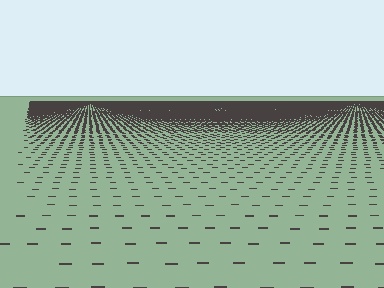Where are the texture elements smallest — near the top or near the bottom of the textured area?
Near the top.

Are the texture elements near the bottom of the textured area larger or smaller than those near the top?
Larger. Near the bottom, elements are closer to the viewer and appear at a bigger on-screen size.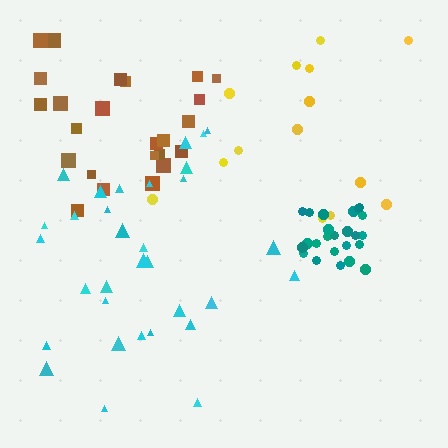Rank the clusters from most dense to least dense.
teal, cyan, brown, yellow.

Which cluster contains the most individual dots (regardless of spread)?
Cyan (32).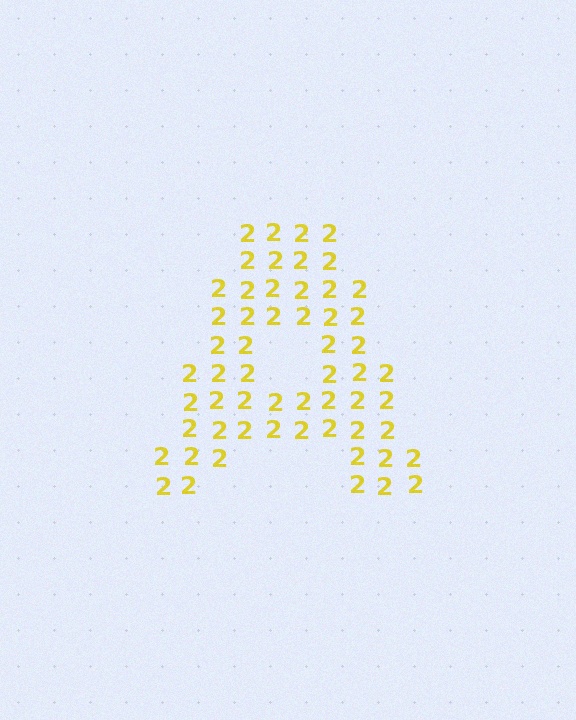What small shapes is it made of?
It is made of small digit 2's.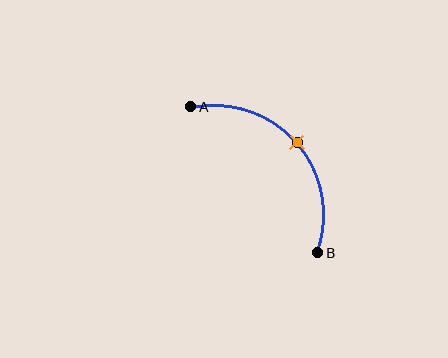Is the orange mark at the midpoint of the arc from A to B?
Yes. The orange mark lies on the arc at equal arc-length from both A and B — it is the arc midpoint.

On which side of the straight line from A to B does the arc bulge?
The arc bulges above and to the right of the straight line connecting A and B.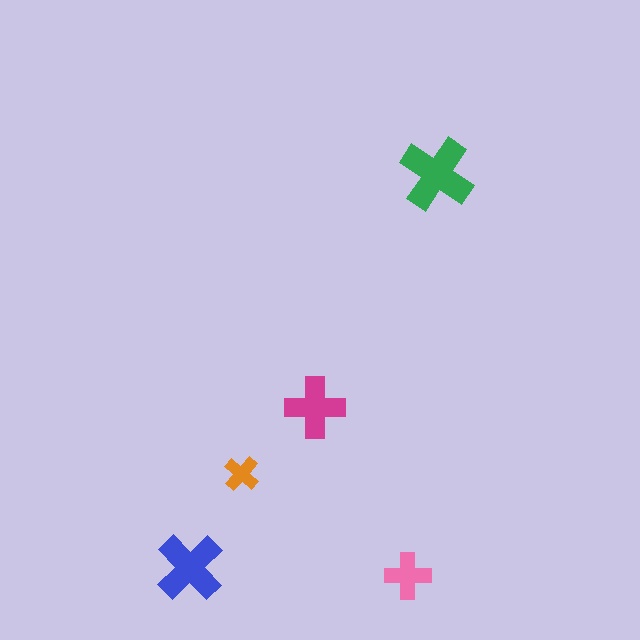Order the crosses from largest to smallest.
the green one, the blue one, the magenta one, the pink one, the orange one.